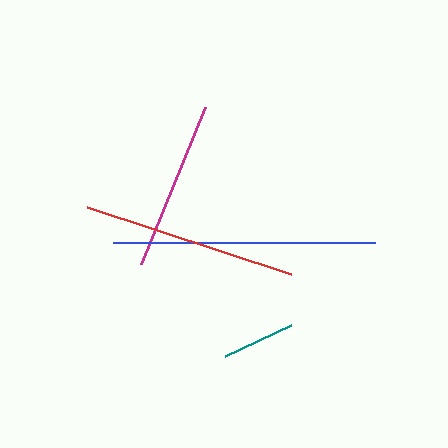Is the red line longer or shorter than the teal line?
The red line is longer than the teal line.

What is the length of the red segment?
The red segment is approximately 215 pixels long.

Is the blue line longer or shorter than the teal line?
The blue line is longer than the teal line.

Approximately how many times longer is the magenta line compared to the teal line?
The magenta line is approximately 2.3 times the length of the teal line.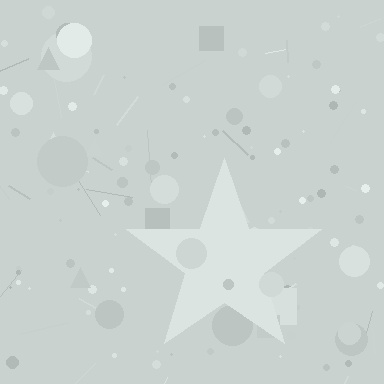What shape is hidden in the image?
A star is hidden in the image.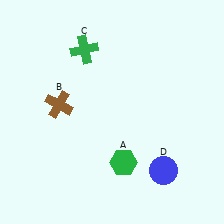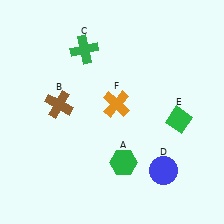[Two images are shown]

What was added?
A green diamond (E), an orange cross (F) were added in Image 2.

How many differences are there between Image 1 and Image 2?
There are 2 differences between the two images.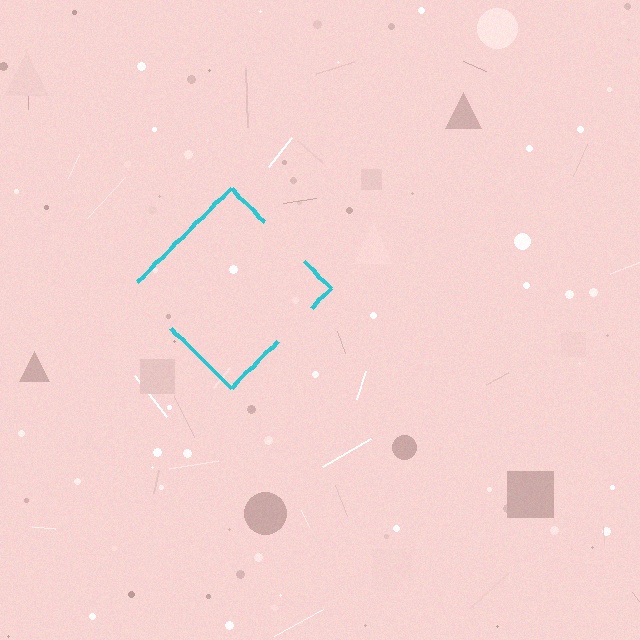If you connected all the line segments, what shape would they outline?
They would outline a diamond.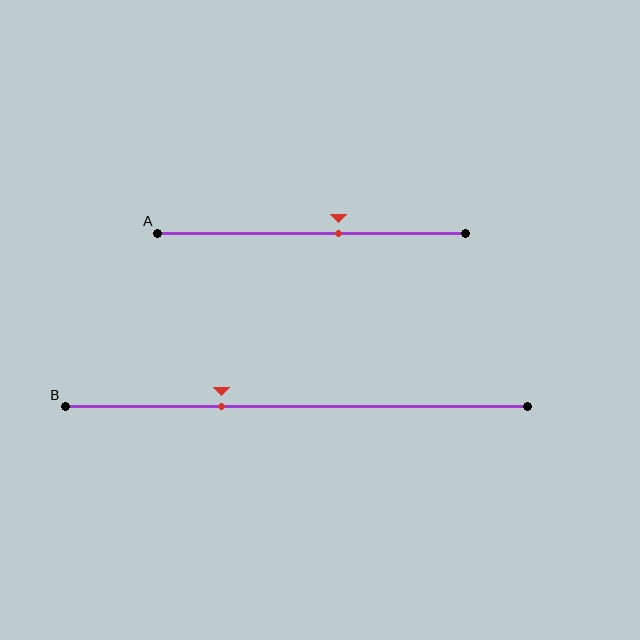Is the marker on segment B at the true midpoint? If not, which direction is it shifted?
No, the marker on segment B is shifted to the left by about 16% of the segment length.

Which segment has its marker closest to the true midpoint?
Segment A has its marker closest to the true midpoint.